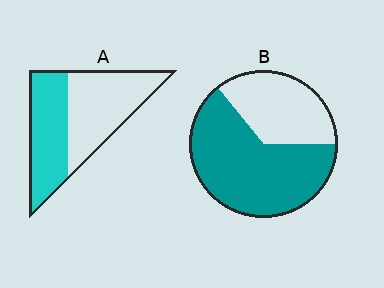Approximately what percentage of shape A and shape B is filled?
A is approximately 45% and B is approximately 65%.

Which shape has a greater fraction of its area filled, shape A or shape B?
Shape B.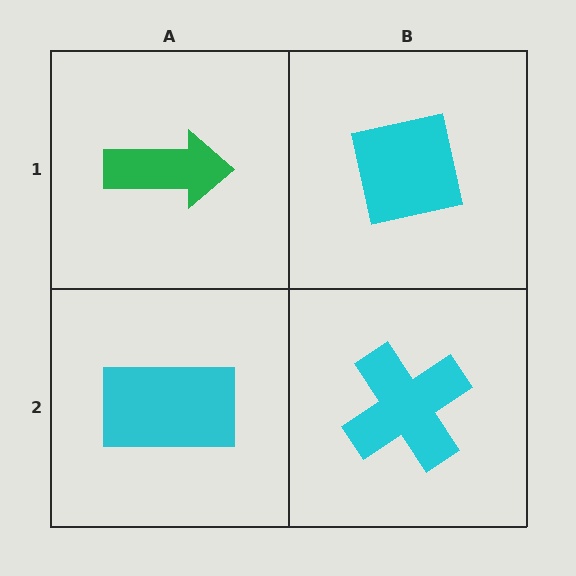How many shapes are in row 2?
2 shapes.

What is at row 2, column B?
A cyan cross.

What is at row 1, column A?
A green arrow.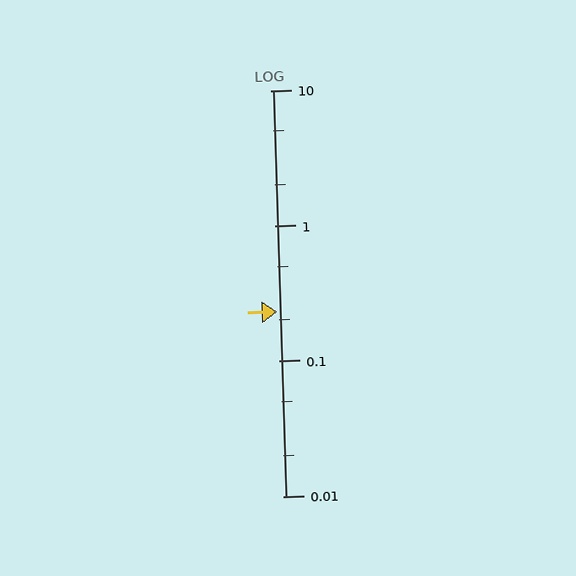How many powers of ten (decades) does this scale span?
The scale spans 3 decades, from 0.01 to 10.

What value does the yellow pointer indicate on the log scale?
The pointer indicates approximately 0.23.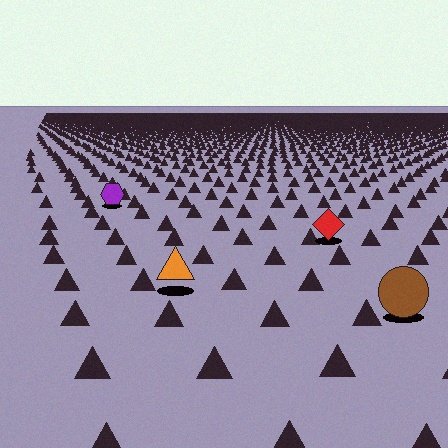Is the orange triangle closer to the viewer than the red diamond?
Yes. The orange triangle is closer — you can tell from the texture gradient: the ground texture is coarser near it.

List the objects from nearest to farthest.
From nearest to farthest: the brown circle, the orange triangle, the red diamond, the purple hexagon.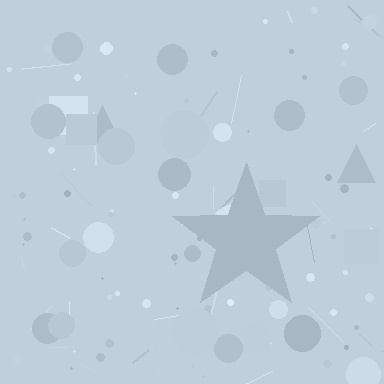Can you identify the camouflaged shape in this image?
The camouflaged shape is a star.